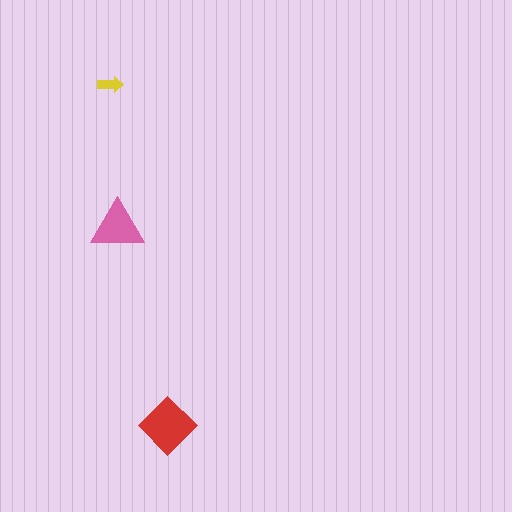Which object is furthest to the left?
The yellow arrow is leftmost.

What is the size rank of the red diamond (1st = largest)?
1st.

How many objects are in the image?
There are 3 objects in the image.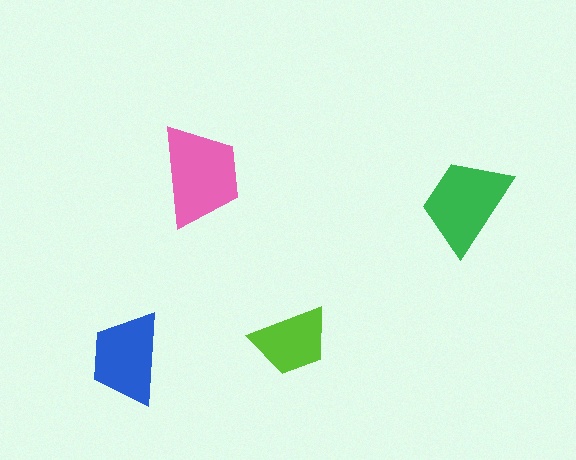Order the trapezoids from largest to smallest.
the pink one, the green one, the blue one, the lime one.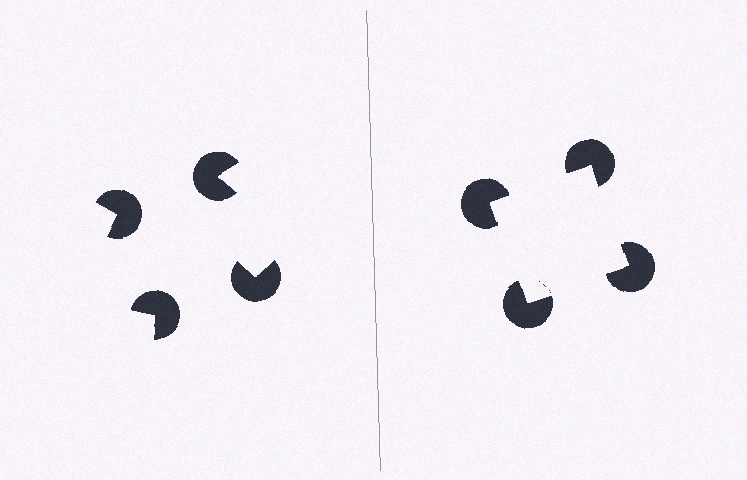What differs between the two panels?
The pac-man discs are positioned identically on both sides; only the wedge orientations differ. On the right they align to a square; on the left they are misaligned.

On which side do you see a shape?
An illusory square appears on the right side. On the left side the wedge cuts are rotated, so no coherent shape forms.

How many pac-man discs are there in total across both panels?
8 — 4 on each side.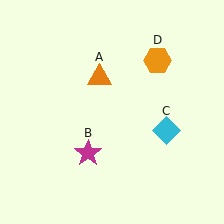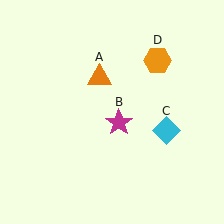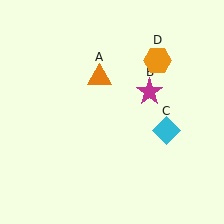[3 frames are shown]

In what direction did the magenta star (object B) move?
The magenta star (object B) moved up and to the right.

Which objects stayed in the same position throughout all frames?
Orange triangle (object A) and cyan diamond (object C) and orange hexagon (object D) remained stationary.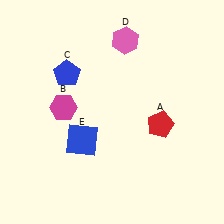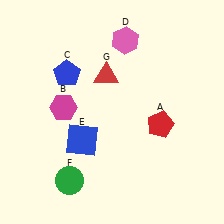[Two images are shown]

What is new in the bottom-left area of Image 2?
A green circle (F) was added in the bottom-left area of Image 2.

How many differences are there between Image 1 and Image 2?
There are 2 differences between the two images.